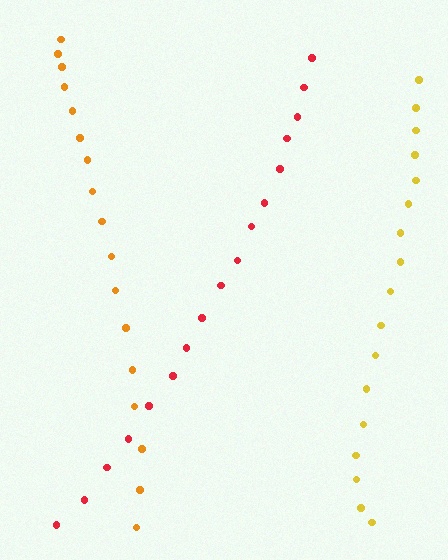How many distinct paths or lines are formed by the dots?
There are 3 distinct paths.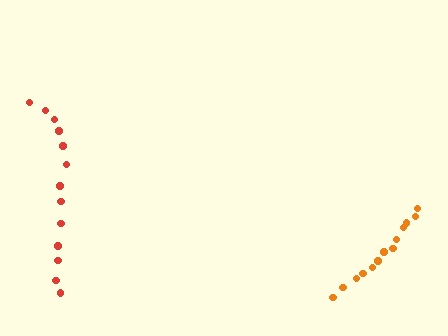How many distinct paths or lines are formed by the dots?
There are 2 distinct paths.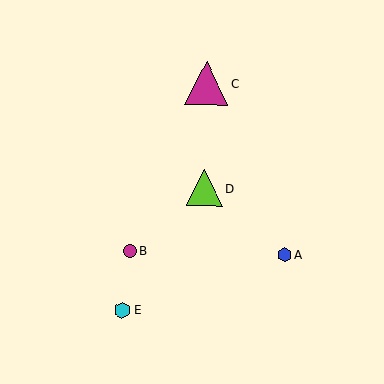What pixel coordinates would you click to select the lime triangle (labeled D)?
Click at (205, 188) to select the lime triangle D.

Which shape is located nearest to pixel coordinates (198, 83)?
The magenta triangle (labeled C) at (206, 84) is nearest to that location.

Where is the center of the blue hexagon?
The center of the blue hexagon is at (284, 255).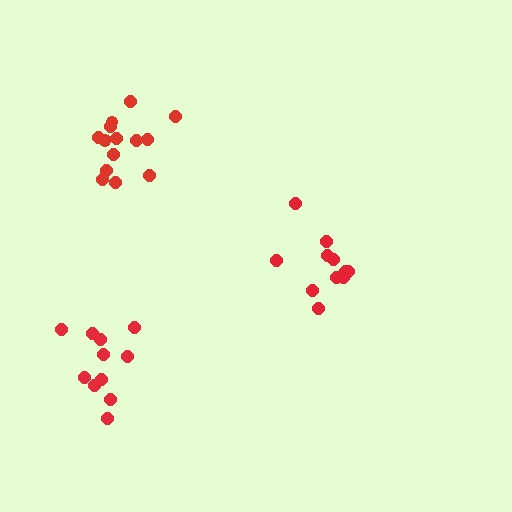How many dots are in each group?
Group 1: 11 dots, Group 2: 11 dots, Group 3: 14 dots (36 total).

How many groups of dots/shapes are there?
There are 3 groups.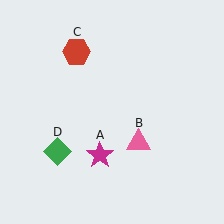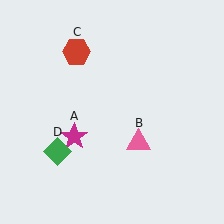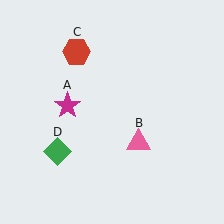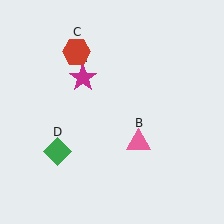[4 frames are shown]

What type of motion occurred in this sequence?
The magenta star (object A) rotated clockwise around the center of the scene.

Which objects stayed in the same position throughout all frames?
Pink triangle (object B) and red hexagon (object C) and green diamond (object D) remained stationary.